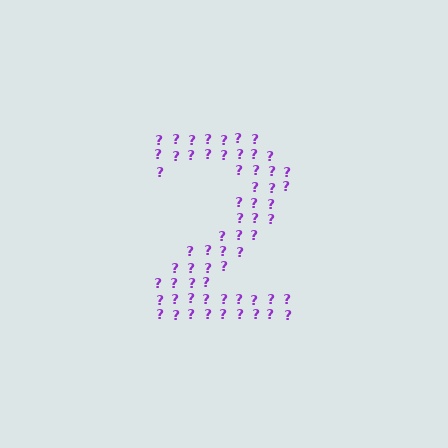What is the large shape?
The large shape is the digit 2.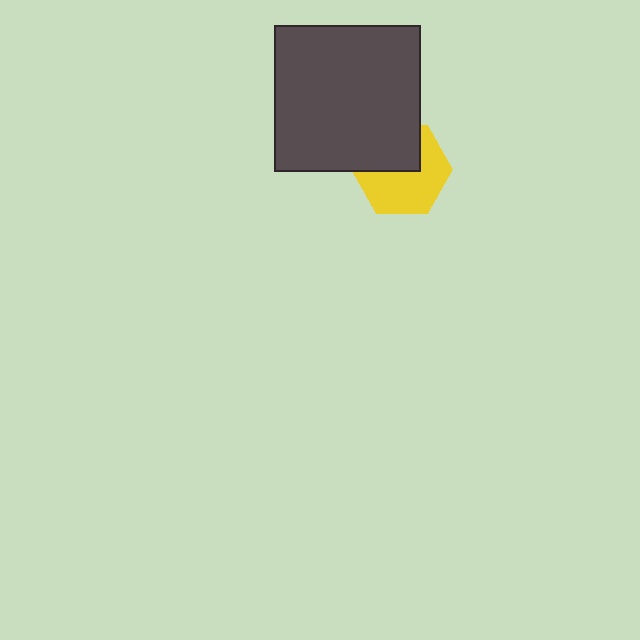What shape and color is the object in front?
The object in front is a dark gray square.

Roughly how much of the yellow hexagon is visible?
About half of it is visible (roughly 60%).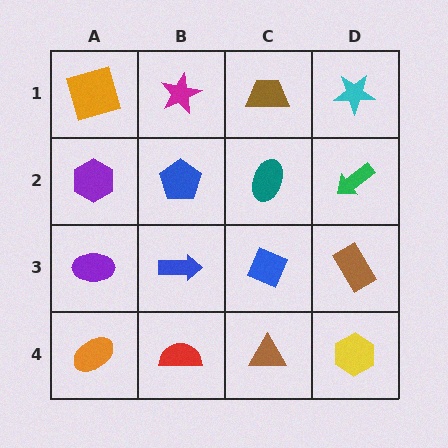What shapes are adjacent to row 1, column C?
A teal ellipse (row 2, column C), a magenta star (row 1, column B), a cyan star (row 1, column D).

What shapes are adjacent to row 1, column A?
A purple hexagon (row 2, column A), a magenta star (row 1, column B).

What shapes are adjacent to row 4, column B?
A blue arrow (row 3, column B), an orange ellipse (row 4, column A), a brown triangle (row 4, column C).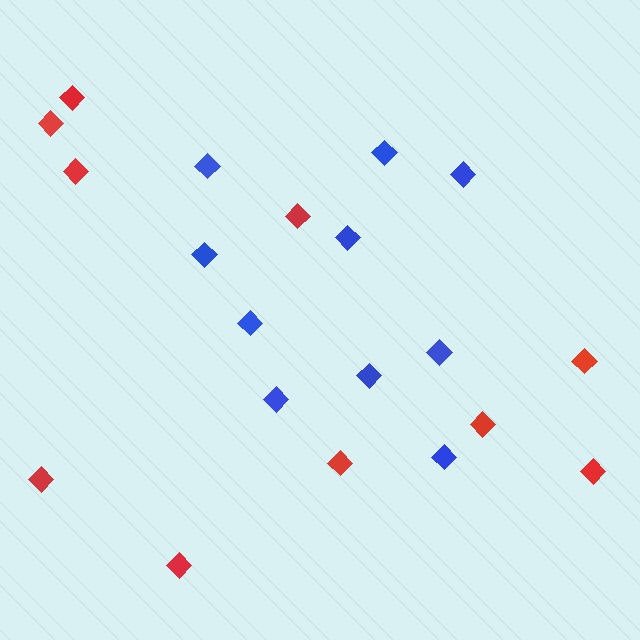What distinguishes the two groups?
There are 2 groups: one group of red diamonds (10) and one group of blue diamonds (10).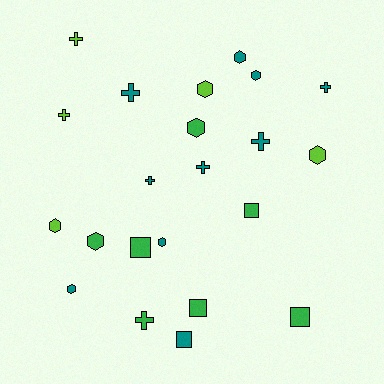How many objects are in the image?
There are 22 objects.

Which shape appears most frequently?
Hexagon, with 9 objects.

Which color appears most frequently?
Teal, with 10 objects.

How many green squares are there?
There are 4 green squares.